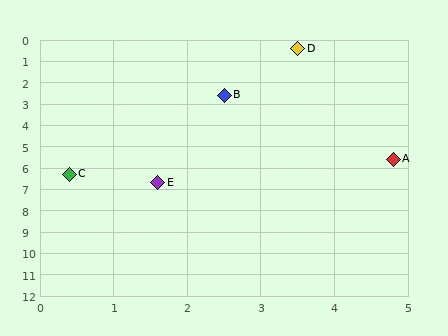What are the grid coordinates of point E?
Point E is at approximately (1.6, 6.7).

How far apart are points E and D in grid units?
Points E and D are about 6.6 grid units apart.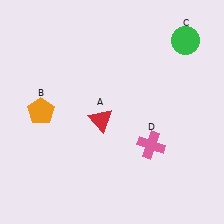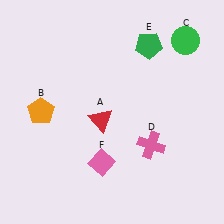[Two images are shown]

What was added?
A green pentagon (E), a pink diamond (F) were added in Image 2.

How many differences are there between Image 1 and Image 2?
There are 2 differences between the two images.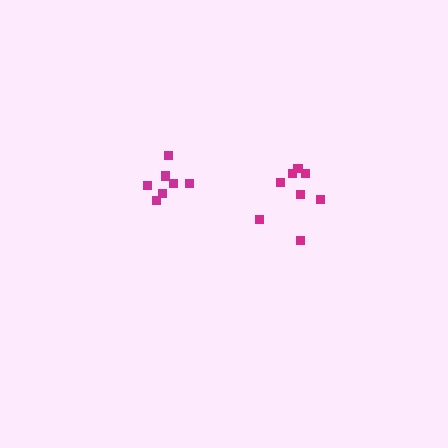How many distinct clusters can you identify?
There are 2 distinct clusters.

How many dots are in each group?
Group 1: 8 dots, Group 2: 7 dots (15 total).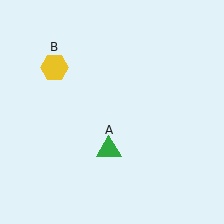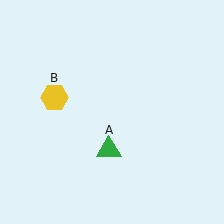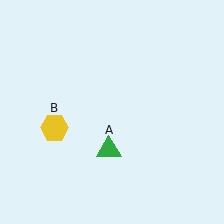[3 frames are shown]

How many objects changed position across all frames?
1 object changed position: yellow hexagon (object B).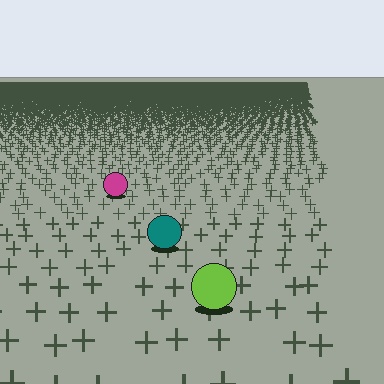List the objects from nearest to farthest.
From nearest to farthest: the lime circle, the teal circle, the magenta circle.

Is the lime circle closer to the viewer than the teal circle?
Yes. The lime circle is closer — you can tell from the texture gradient: the ground texture is coarser near it.